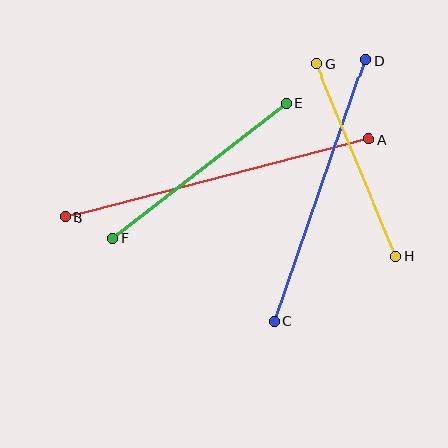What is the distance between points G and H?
The distance is approximately 208 pixels.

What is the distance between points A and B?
The distance is approximately 314 pixels.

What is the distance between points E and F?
The distance is approximately 220 pixels.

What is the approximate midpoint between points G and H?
The midpoint is at approximately (356, 160) pixels.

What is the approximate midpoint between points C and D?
The midpoint is at approximately (320, 191) pixels.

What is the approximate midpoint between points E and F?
The midpoint is at approximately (200, 171) pixels.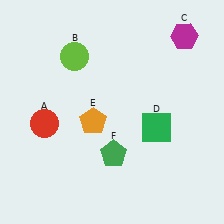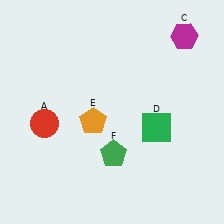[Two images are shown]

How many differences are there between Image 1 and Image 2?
There is 1 difference between the two images.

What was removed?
The lime circle (B) was removed in Image 2.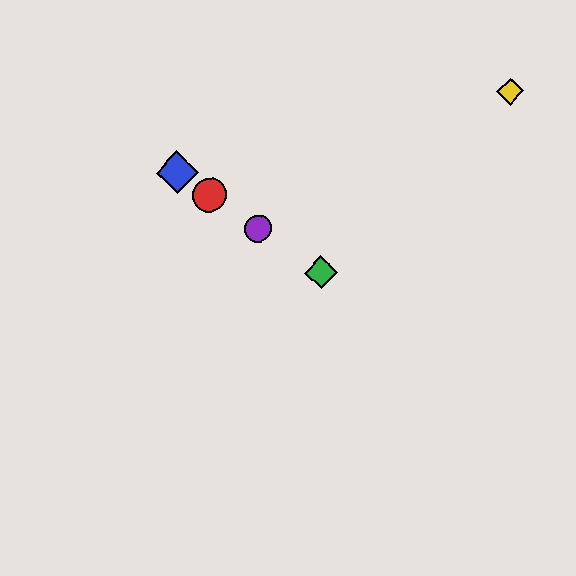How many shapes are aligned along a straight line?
4 shapes (the red circle, the blue diamond, the green diamond, the purple circle) are aligned along a straight line.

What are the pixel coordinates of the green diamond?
The green diamond is at (321, 273).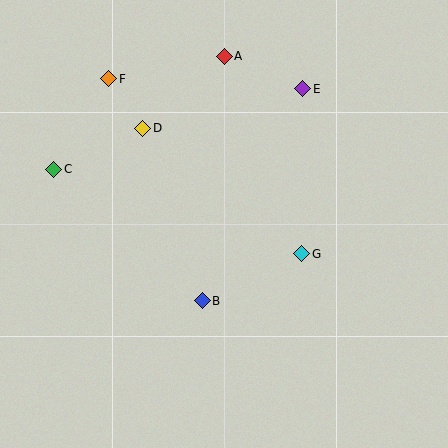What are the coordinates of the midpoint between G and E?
The midpoint between G and E is at (302, 171).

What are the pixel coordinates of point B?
Point B is at (202, 301).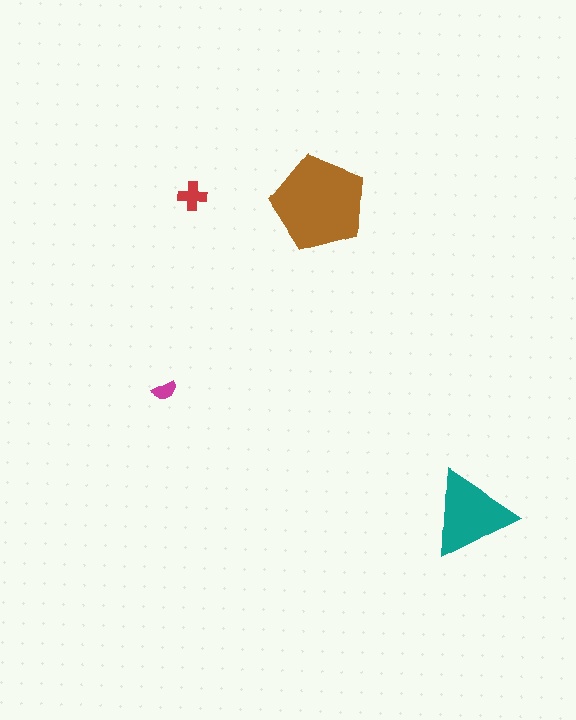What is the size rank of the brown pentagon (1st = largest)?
1st.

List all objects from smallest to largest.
The magenta semicircle, the red cross, the teal triangle, the brown pentagon.